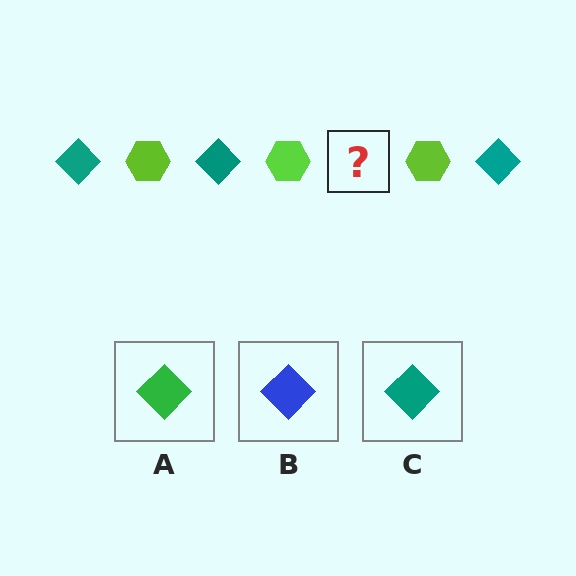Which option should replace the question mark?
Option C.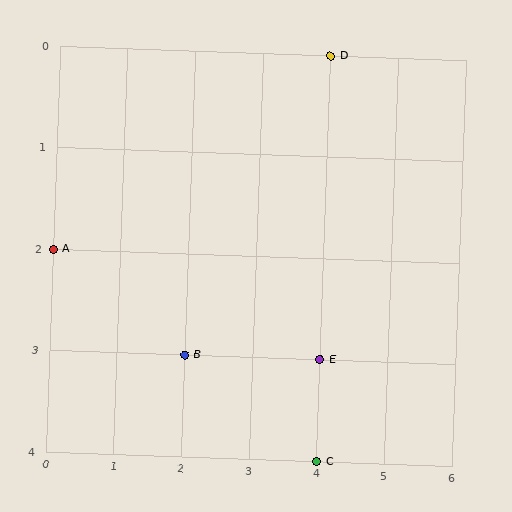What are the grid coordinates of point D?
Point D is at grid coordinates (4, 0).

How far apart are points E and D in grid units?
Points E and D are 3 rows apart.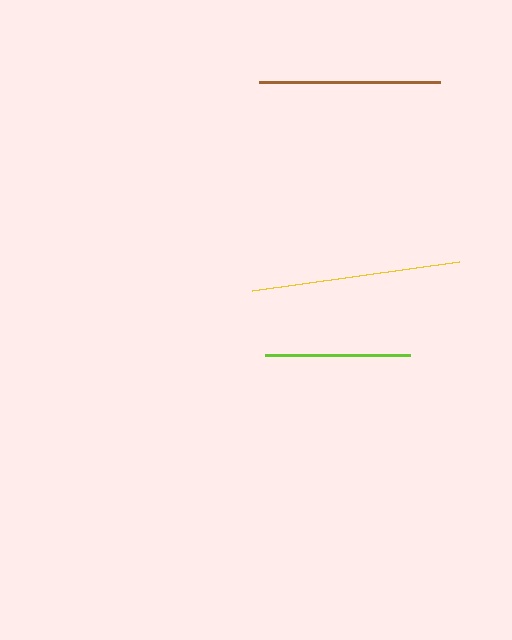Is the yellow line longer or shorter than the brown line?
The yellow line is longer than the brown line.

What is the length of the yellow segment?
The yellow segment is approximately 210 pixels long.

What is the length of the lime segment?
The lime segment is approximately 144 pixels long.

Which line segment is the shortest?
The lime line is the shortest at approximately 144 pixels.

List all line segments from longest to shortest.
From longest to shortest: yellow, brown, lime.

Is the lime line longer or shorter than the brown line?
The brown line is longer than the lime line.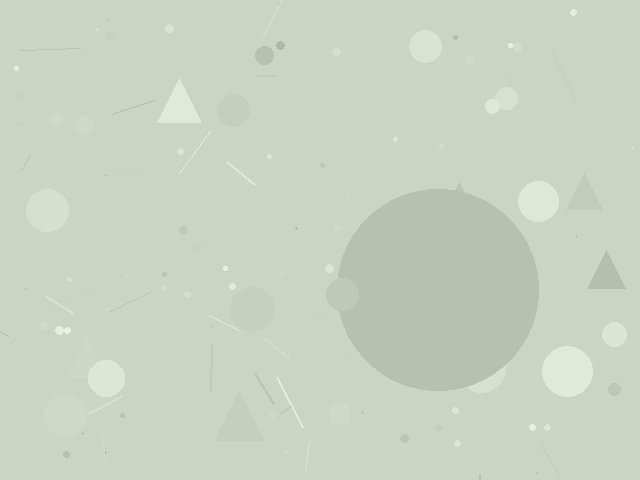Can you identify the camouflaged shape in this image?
The camouflaged shape is a circle.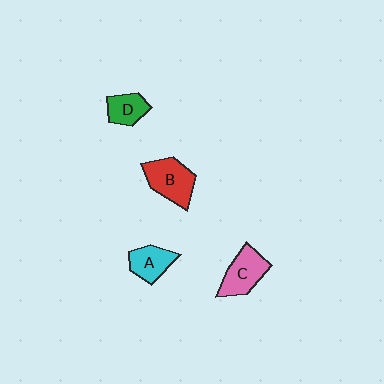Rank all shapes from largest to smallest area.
From largest to smallest: B (red), C (pink), A (cyan), D (green).